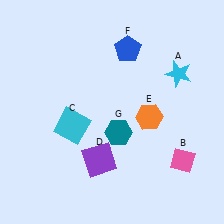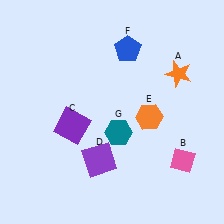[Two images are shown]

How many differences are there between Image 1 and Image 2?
There are 2 differences between the two images.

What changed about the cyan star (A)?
In Image 1, A is cyan. In Image 2, it changed to orange.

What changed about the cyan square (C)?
In Image 1, C is cyan. In Image 2, it changed to purple.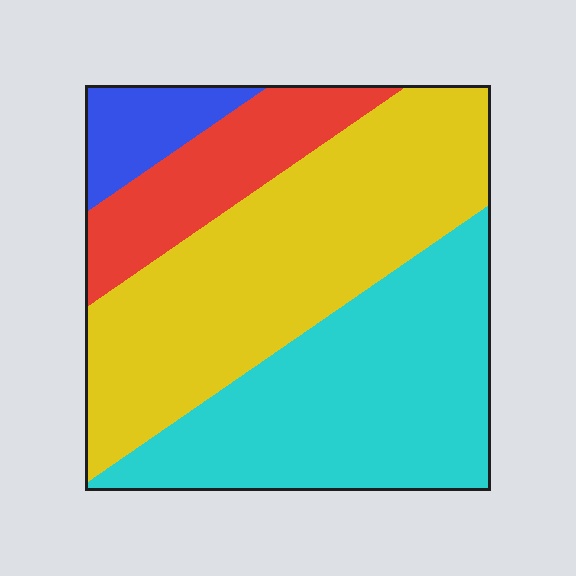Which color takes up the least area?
Blue, at roughly 5%.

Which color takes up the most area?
Yellow, at roughly 40%.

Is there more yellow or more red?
Yellow.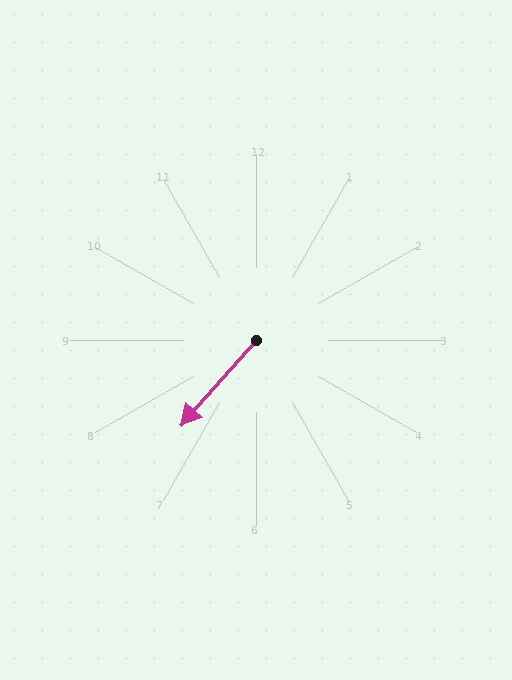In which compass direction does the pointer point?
Southwest.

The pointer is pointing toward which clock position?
Roughly 7 o'clock.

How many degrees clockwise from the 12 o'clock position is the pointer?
Approximately 222 degrees.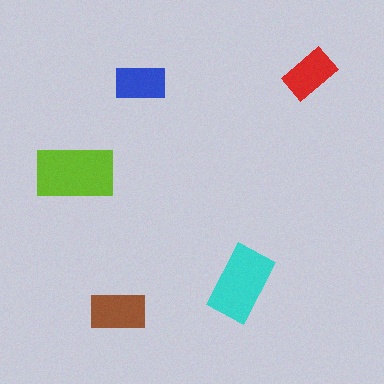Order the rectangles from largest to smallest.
the lime one, the cyan one, the brown one, the red one, the blue one.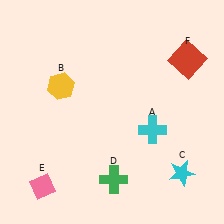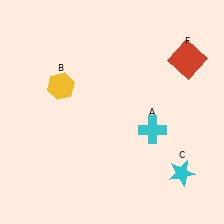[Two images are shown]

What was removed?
The green cross (D), the pink diamond (E) were removed in Image 2.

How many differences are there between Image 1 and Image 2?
There are 2 differences between the two images.